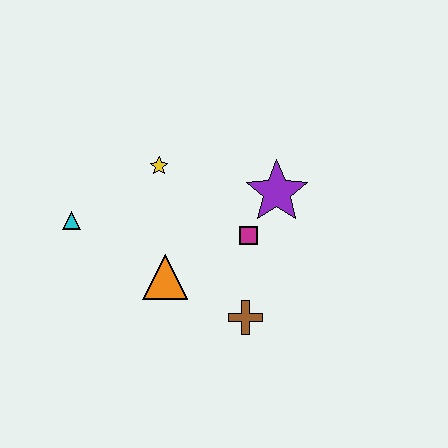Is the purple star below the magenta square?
No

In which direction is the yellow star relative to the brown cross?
The yellow star is above the brown cross.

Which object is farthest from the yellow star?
The brown cross is farthest from the yellow star.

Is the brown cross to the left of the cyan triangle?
No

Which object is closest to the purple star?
The magenta square is closest to the purple star.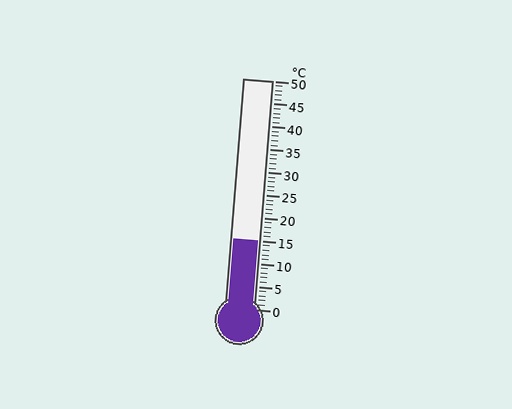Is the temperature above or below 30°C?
The temperature is below 30°C.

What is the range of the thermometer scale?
The thermometer scale ranges from 0°C to 50°C.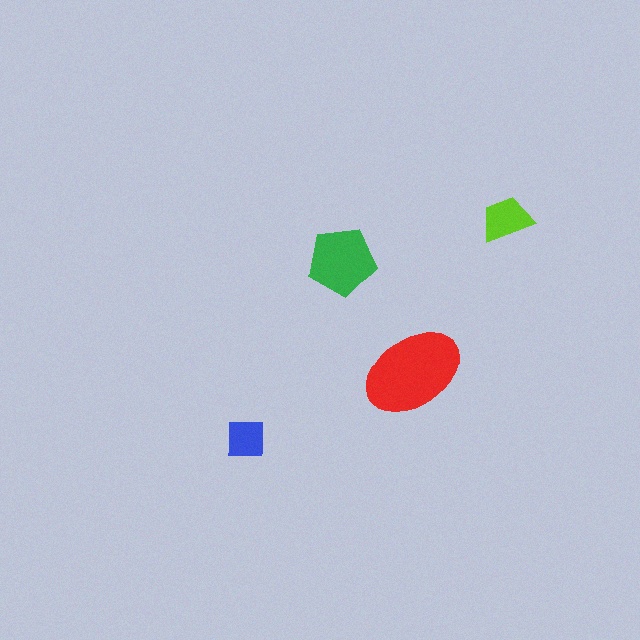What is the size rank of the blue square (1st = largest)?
4th.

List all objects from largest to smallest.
The red ellipse, the green pentagon, the lime trapezoid, the blue square.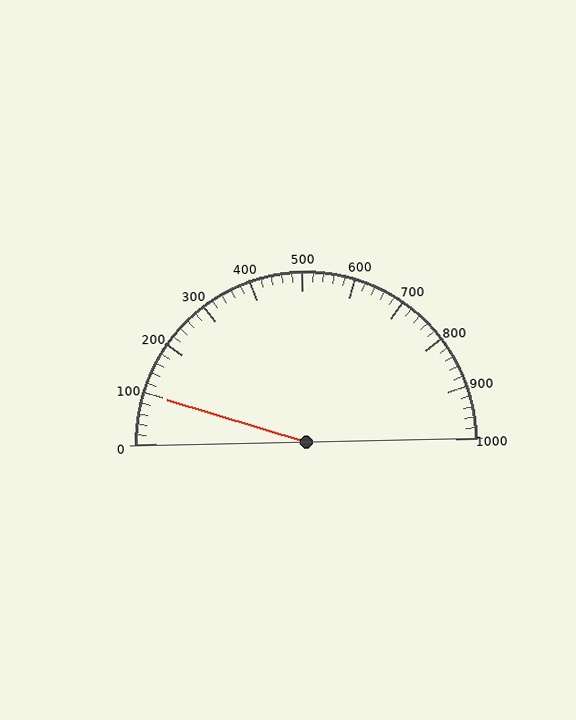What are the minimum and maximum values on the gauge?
The gauge ranges from 0 to 1000.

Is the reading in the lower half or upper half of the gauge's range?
The reading is in the lower half of the range (0 to 1000).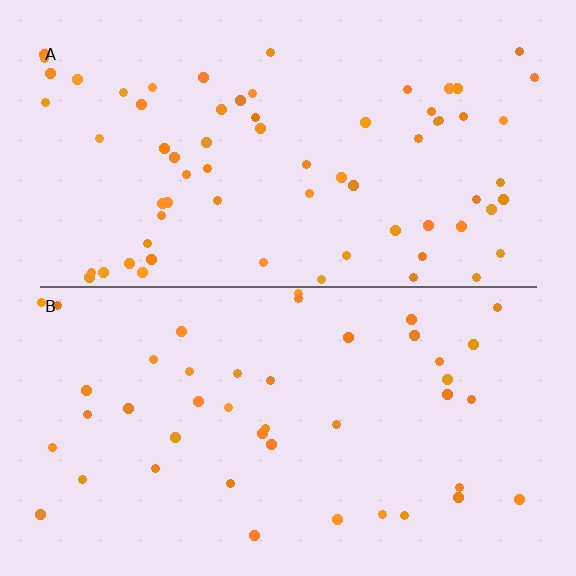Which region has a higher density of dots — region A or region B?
A (the top).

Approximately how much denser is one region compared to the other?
Approximately 1.6× — region A over region B.